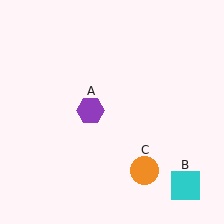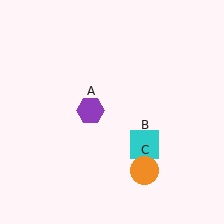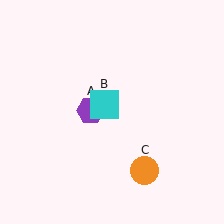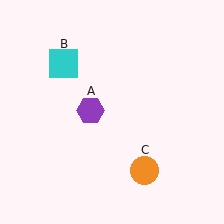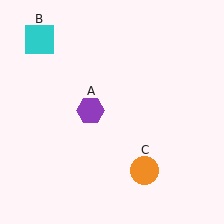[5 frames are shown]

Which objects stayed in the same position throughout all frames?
Purple hexagon (object A) and orange circle (object C) remained stationary.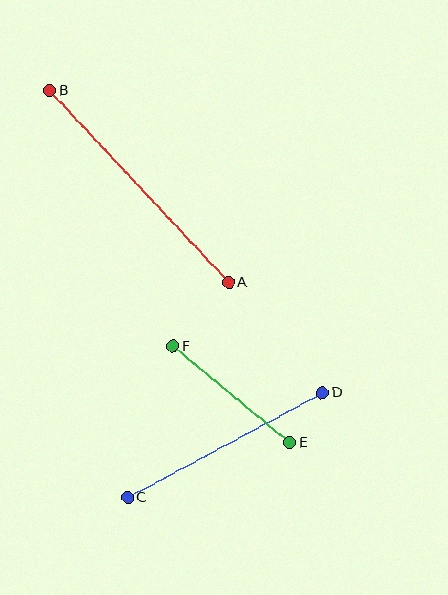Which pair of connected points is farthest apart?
Points A and B are farthest apart.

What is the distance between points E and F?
The distance is approximately 151 pixels.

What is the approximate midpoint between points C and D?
The midpoint is at approximately (225, 445) pixels.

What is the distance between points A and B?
The distance is approximately 262 pixels.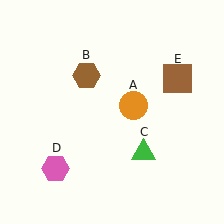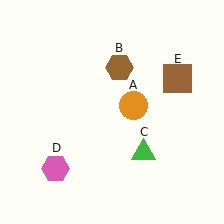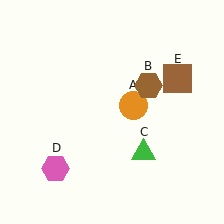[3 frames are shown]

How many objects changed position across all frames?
1 object changed position: brown hexagon (object B).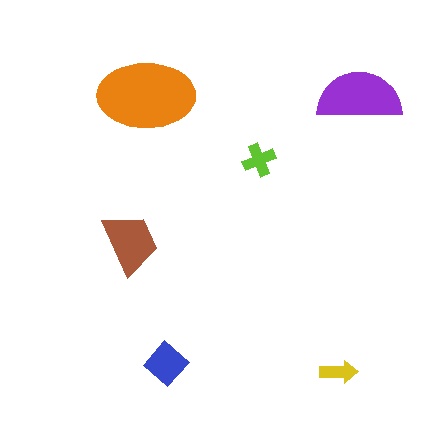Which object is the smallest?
The yellow arrow.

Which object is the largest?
The orange ellipse.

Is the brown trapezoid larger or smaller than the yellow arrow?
Larger.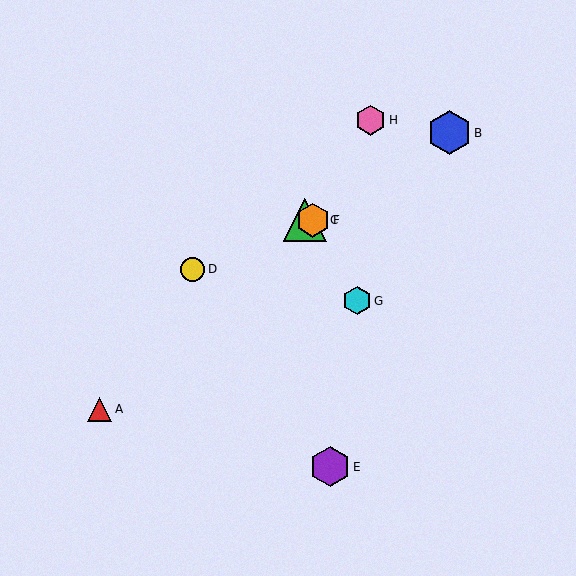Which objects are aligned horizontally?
Objects C, F are aligned horizontally.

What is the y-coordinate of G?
Object G is at y≈301.